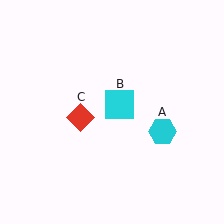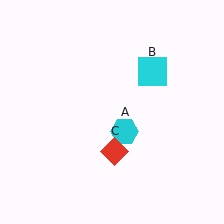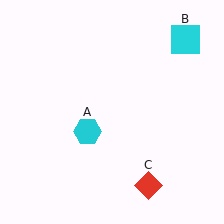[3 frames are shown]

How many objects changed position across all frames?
3 objects changed position: cyan hexagon (object A), cyan square (object B), red diamond (object C).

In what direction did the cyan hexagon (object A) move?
The cyan hexagon (object A) moved left.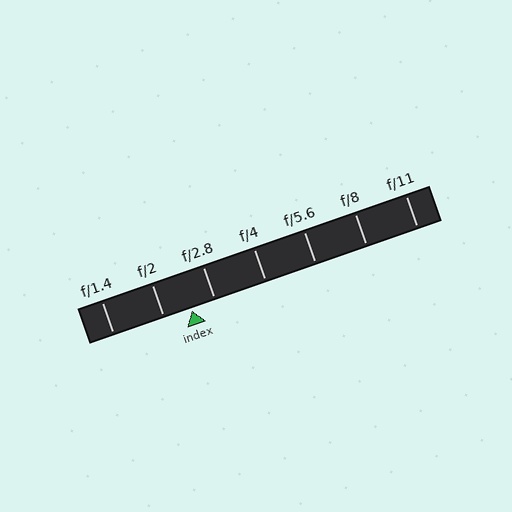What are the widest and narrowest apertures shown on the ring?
The widest aperture shown is f/1.4 and the narrowest is f/11.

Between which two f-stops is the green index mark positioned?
The index mark is between f/2 and f/2.8.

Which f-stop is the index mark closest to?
The index mark is closest to f/2.8.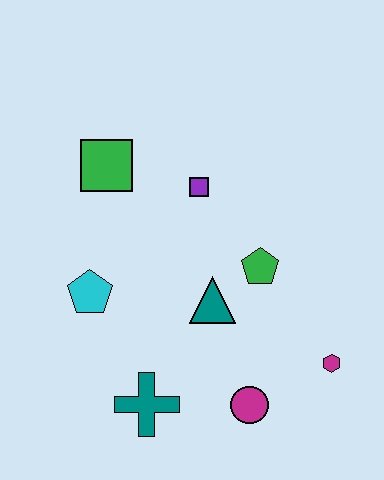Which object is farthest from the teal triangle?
The green square is farthest from the teal triangle.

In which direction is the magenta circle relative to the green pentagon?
The magenta circle is below the green pentagon.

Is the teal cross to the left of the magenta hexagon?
Yes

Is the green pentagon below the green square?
Yes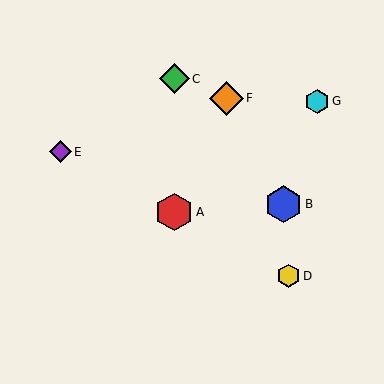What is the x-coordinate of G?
Object G is at x≈317.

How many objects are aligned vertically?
2 objects (A, C) are aligned vertically.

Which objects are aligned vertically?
Objects A, C are aligned vertically.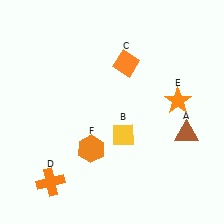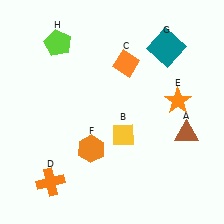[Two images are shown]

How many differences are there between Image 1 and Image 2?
There are 2 differences between the two images.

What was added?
A teal square (G), a lime pentagon (H) were added in Image 2.